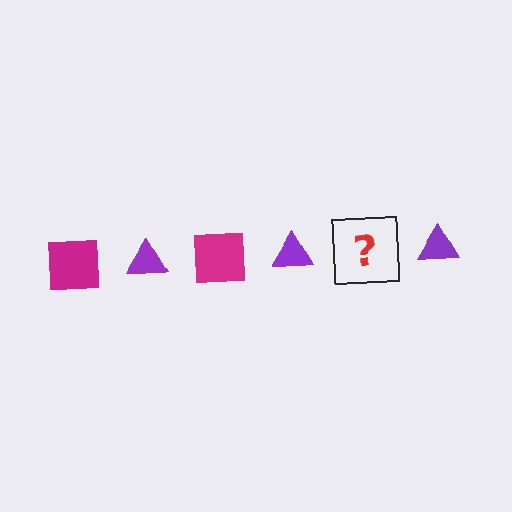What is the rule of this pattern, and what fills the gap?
The rule is that the pattern alternates between magenta square and purple triangle. The gap should be filled with a magenta square.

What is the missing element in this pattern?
The missing element is a magenta square.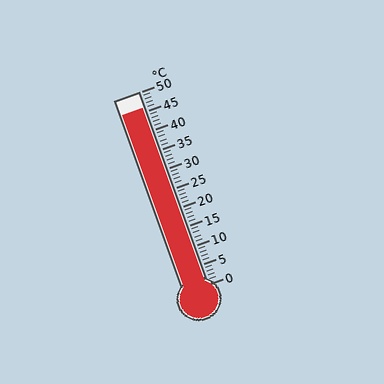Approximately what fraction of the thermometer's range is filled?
The thermometer is filled to approximately 90% of its range.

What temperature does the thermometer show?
The thermometer shows approximately 46°C.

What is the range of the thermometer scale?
The thermometer scale ranges from 0°C to 50°C.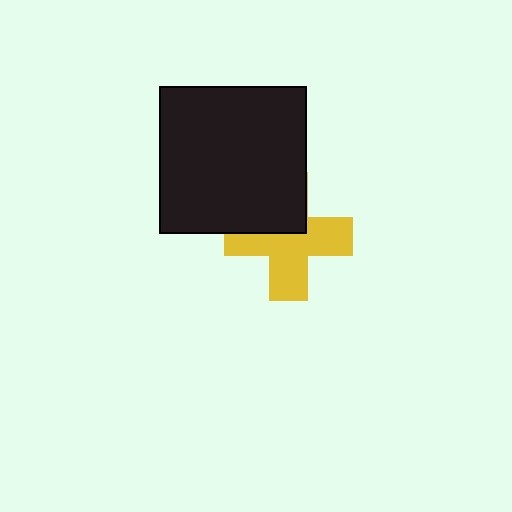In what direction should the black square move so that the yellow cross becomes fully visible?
The black square should move up. That is the shortest direction to clear the overlap and leave the yellow cross fully visible.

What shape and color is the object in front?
The object in front is a black square.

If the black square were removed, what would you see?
You would see the complete yellow cross.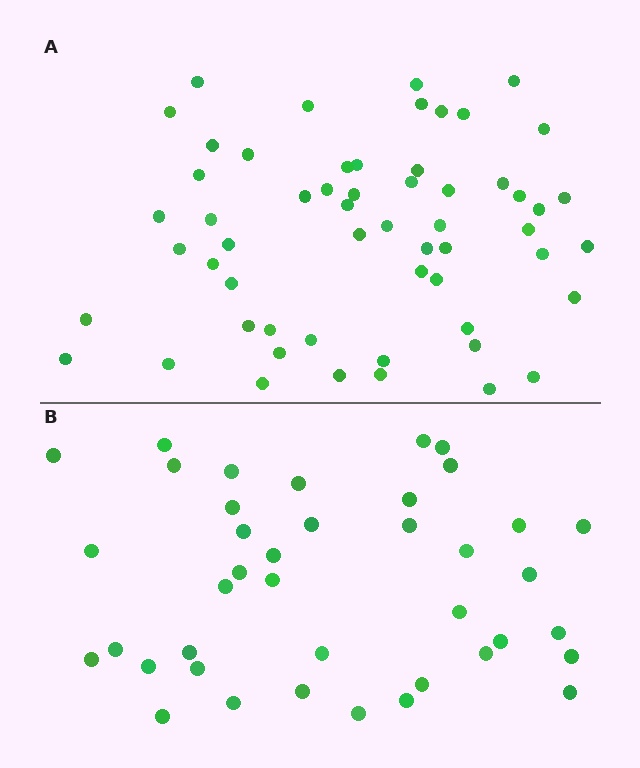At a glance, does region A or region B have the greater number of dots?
Region A (the top region) has more dots.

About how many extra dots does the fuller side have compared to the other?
Region A has approximately 15 more dots than region B.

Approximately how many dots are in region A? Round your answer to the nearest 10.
About 60 dots. (The exact count is 57, which rounds to 60.)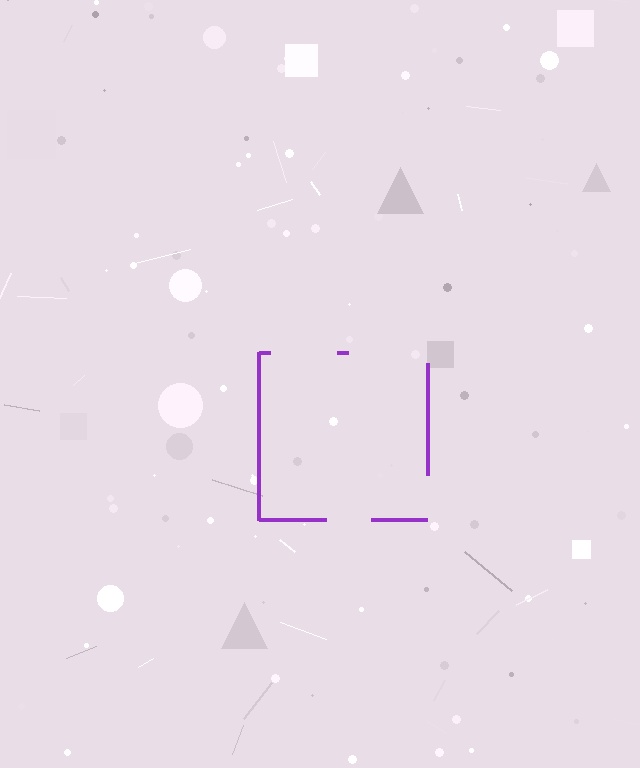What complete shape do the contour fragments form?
The contour fragments form a square.